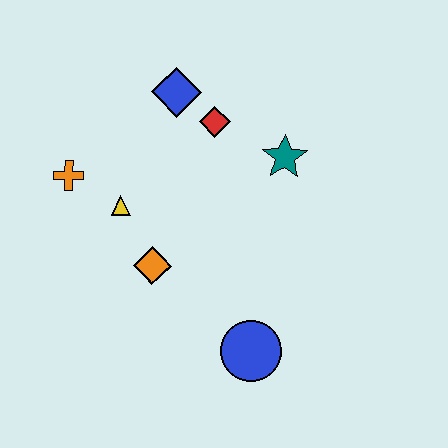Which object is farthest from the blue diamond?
The blue circle is farthest from the blue diamond.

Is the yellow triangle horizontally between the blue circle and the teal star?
No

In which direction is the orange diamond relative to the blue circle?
The orange diamond is to the left of the blue circle.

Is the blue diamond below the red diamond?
No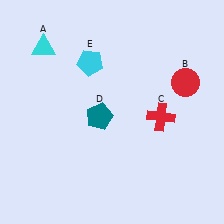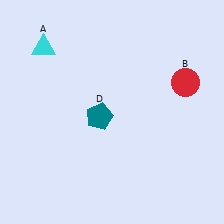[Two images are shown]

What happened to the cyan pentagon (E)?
The cyan pentagon (E) was removed in Image 2. It was in the top-left area of Image 1.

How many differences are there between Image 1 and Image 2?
There are 2 differences between the two images.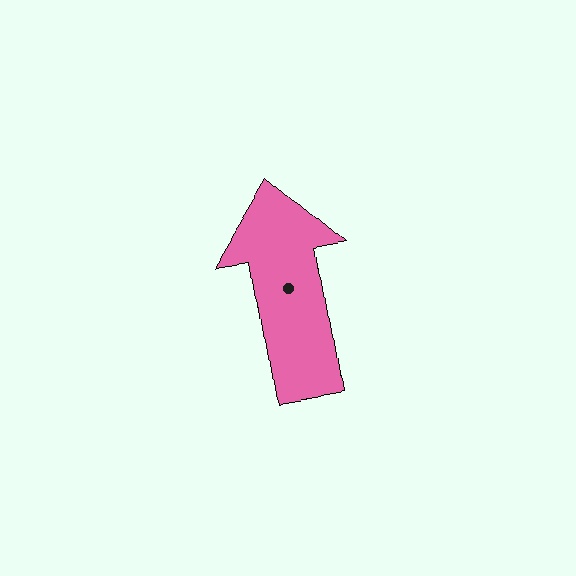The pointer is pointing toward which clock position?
Roughly 12 o'clock.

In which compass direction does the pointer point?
North.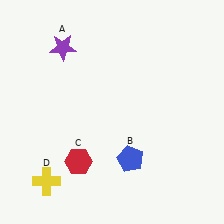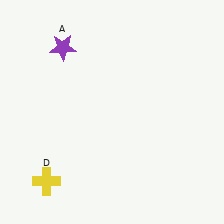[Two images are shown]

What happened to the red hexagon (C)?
The red hexagon (C) was removed in Image 2. It was in the bottom-left area of Image 1.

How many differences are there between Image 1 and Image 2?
There are 2 differences between the two images.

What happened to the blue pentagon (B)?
The blue pentagon (B) was removed in Image 2. It was in the bottom-right area of Image 1.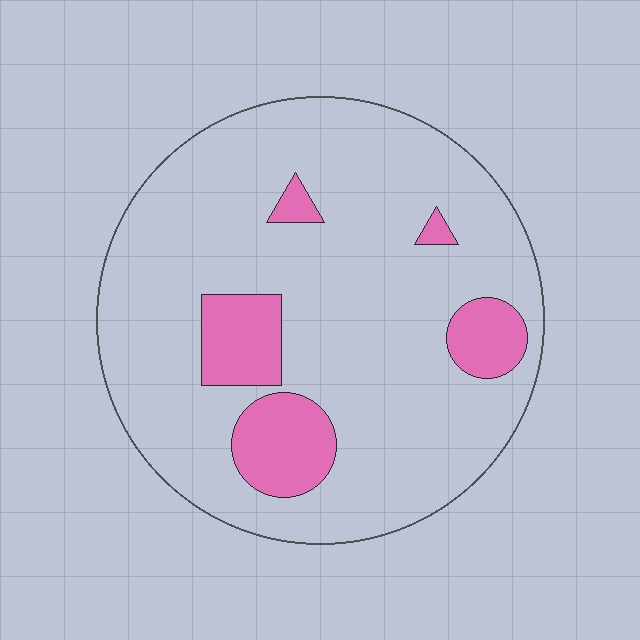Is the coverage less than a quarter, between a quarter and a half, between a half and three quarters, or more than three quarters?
Less than a quarter.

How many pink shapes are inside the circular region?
5.